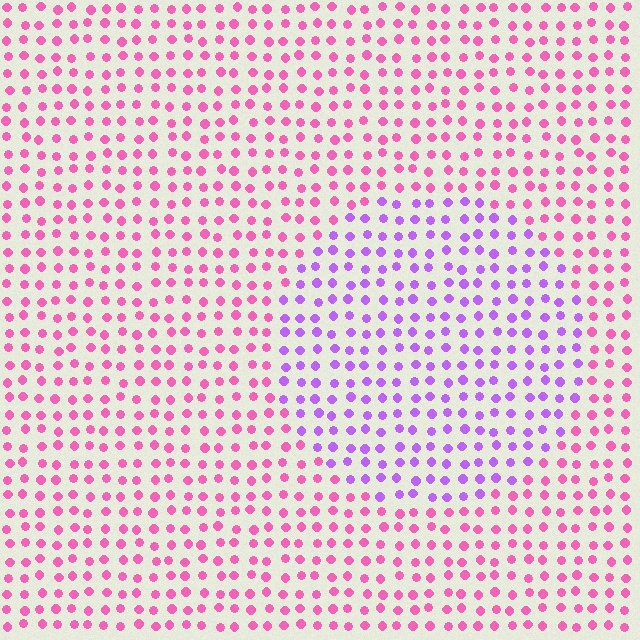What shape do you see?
I see a circle.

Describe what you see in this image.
The image is filled with small pink elements in a uniform arrangement. A circle-shaped region is visible where the elements are tinted to a slightly different hue, forming a subtle color boundary.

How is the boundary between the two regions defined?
The boundary is defined purely by a slight shift in hue (about 46 degrees). Spacing, size, and orientation are identical on both sides.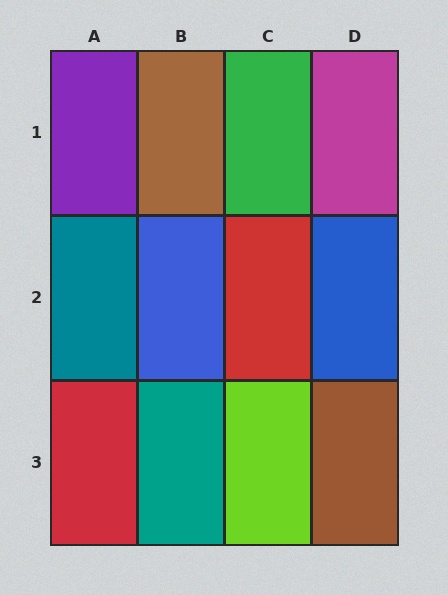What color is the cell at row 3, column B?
Teal.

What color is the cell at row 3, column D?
Brown.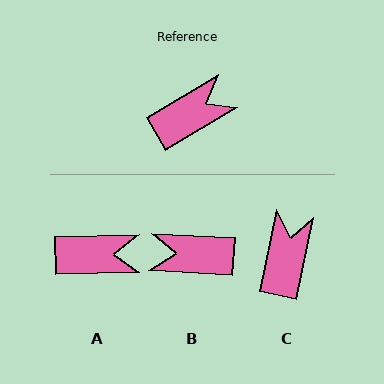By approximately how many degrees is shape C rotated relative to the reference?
Approximately 48 degrees counter-clockwise.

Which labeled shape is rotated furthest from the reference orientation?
B, about 146 degrees away.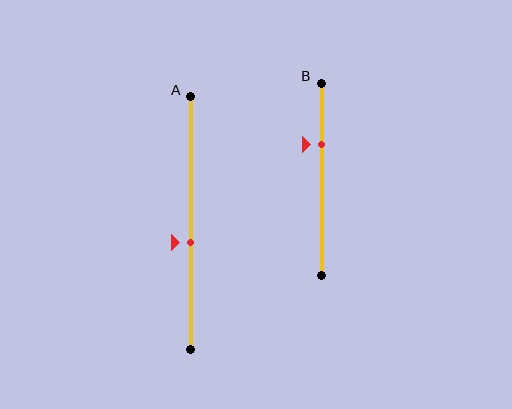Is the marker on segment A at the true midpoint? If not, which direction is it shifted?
No, the marker on segment A is shifted downward by about 8% of the segment length.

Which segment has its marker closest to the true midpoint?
Segment A has its marker closest to the true midpoint.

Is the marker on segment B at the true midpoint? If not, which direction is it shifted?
No, the marker on segment B is shifted upward by about 18% of the segment length.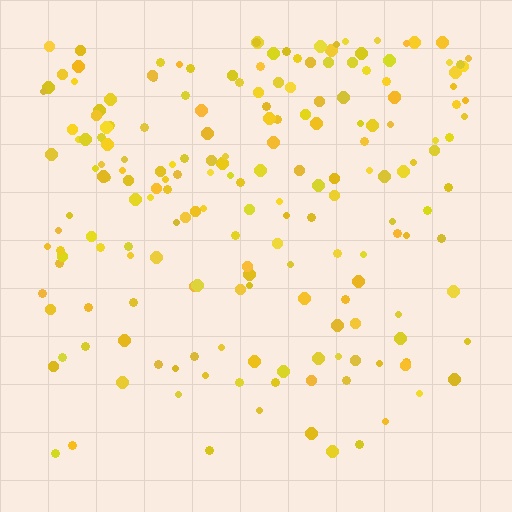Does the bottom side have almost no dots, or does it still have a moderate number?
Still a moderate number, just noticeably fewer than the top.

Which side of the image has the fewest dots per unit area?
The bottom.